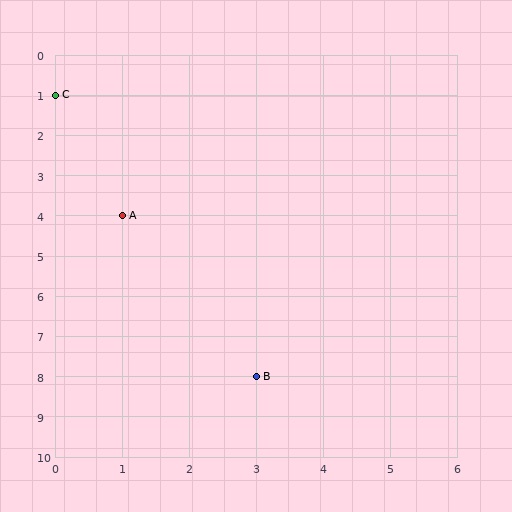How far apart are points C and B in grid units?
Points C and B are 3 columns and 7 rows apart (about 7.6 grid units diagonally).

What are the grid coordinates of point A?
Point A is at grid coordinates (1, 4).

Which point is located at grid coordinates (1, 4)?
Point A is at (1, 4).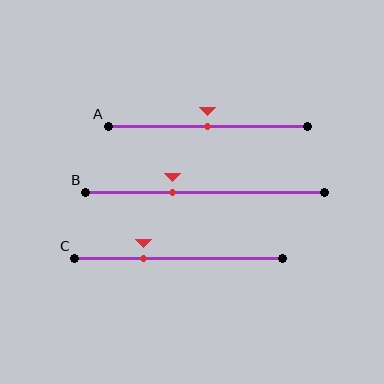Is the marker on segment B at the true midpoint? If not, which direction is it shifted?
No, the marker on segment B is shifted to the left by about 13% of the segment length.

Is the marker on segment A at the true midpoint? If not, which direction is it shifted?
Yes, the marker on segment A is at the true midpoint.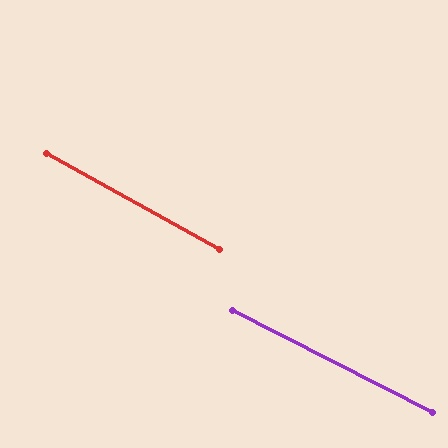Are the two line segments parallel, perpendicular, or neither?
Parallel — their directions differ by only 1.9°.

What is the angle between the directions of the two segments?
Approximately 2 degrees.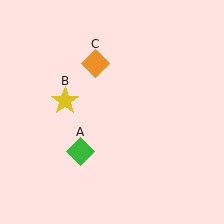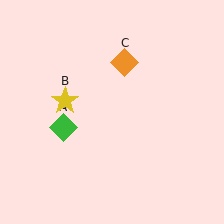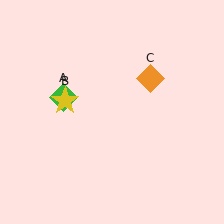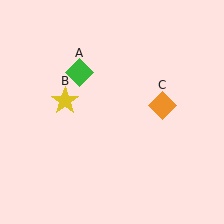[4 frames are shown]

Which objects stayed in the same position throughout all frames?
Yellow star (object B) remained stationary.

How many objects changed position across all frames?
2 objects changed position: green diamond (object A), orange diamond (object C).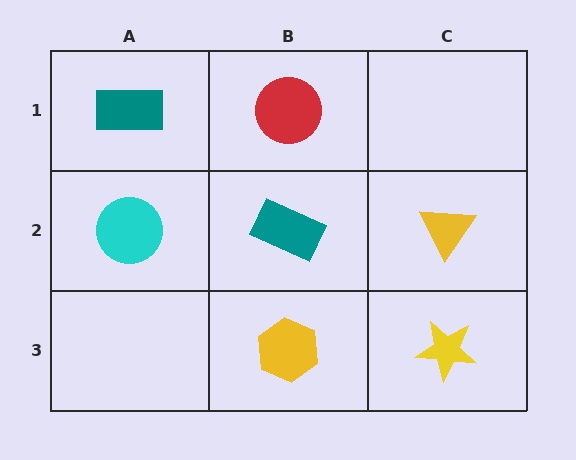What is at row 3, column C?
A yellow star.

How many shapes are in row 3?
2 shapes.